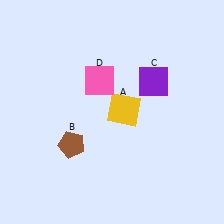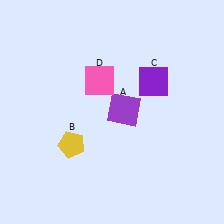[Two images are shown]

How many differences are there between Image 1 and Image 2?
There are 2 differences between the two images.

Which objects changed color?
A changed from yellow to purple. B changed from brown to yellow.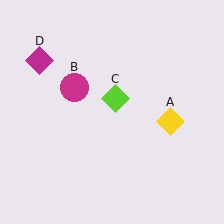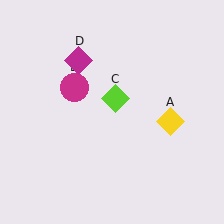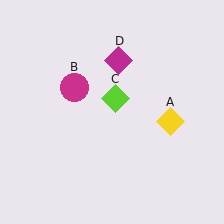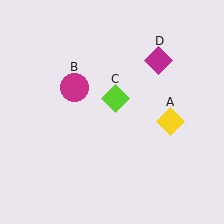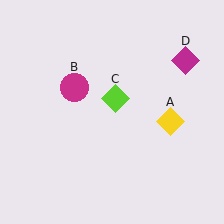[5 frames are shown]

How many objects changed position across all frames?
1 object changed position: magenta diamond (object D).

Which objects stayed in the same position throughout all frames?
Yellow diamond (object A) and magenta circle (object B) and lime diamond (object C) remained stationary.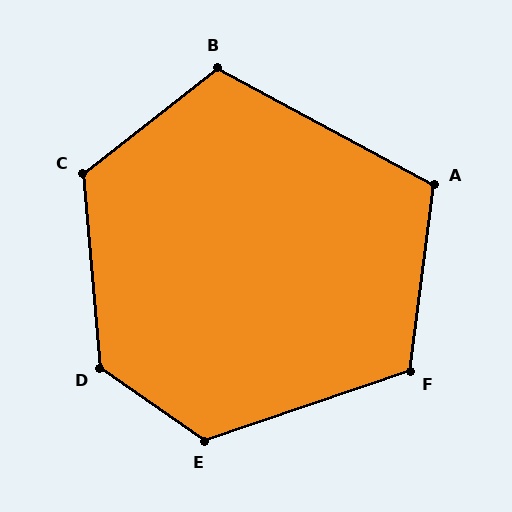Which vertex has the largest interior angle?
D, at approximately 130 degrees.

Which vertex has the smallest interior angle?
A, at approximately 111 degrees.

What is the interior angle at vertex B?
Approximately 114 degrees (obtuse).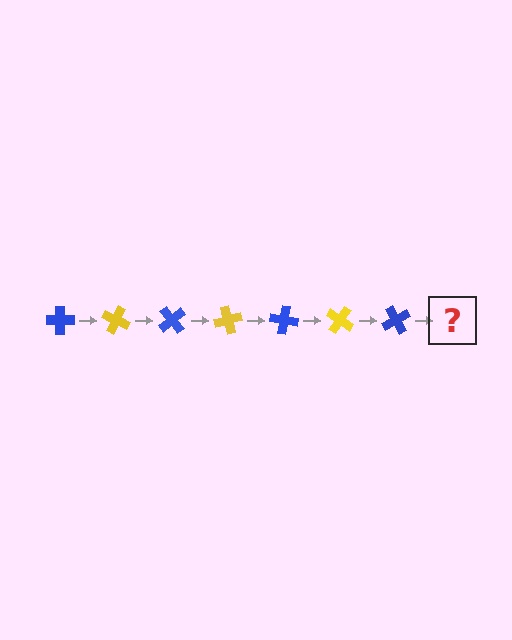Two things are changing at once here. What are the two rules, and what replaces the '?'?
The two rules are that it rotates 25 degrees each step and the color cycles through blue and yellow. The '?' should be a yellow cross, rotated 175 degrees from the start.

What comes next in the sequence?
The next element should be a yellow cross, rotated 175 degrees from the start.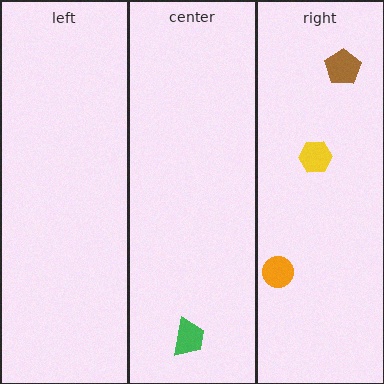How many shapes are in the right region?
3.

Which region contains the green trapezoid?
The center region.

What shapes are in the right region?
The yellow hexagon, the orange circle, the brown pentagon.